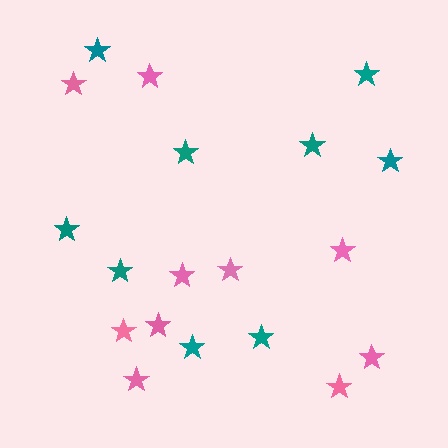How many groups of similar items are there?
There are 2 groups: one group of pink stars (10) and one group of teal stars (9).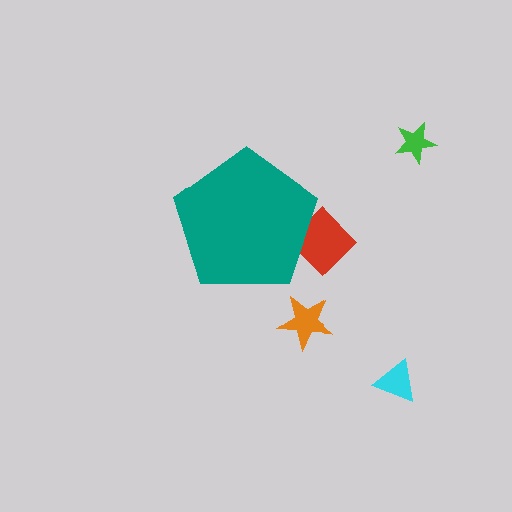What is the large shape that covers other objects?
A teal pentagon.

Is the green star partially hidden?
No, the green star is fully visible.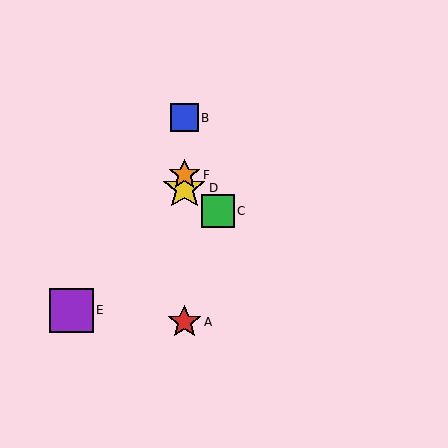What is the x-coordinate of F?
Object F is at x≈184.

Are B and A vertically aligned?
Yes, both are at x≈184.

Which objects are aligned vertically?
Objects A, B, D, F are aligned vertically.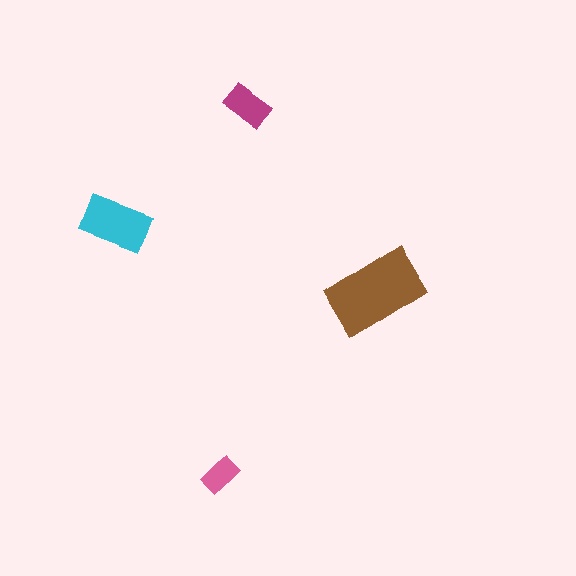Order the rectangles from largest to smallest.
the brown one, the cyan one, the magenta one, the pink one.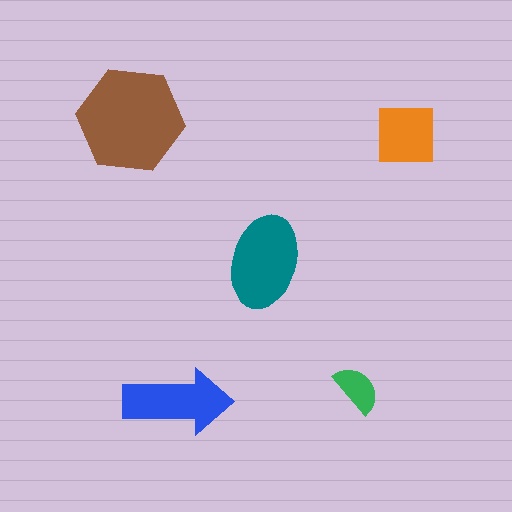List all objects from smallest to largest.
The green semicircle, the orange square, the blue arrow, the teal ellipse, the brown hexagon.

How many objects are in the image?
There are 5 objects in the image.